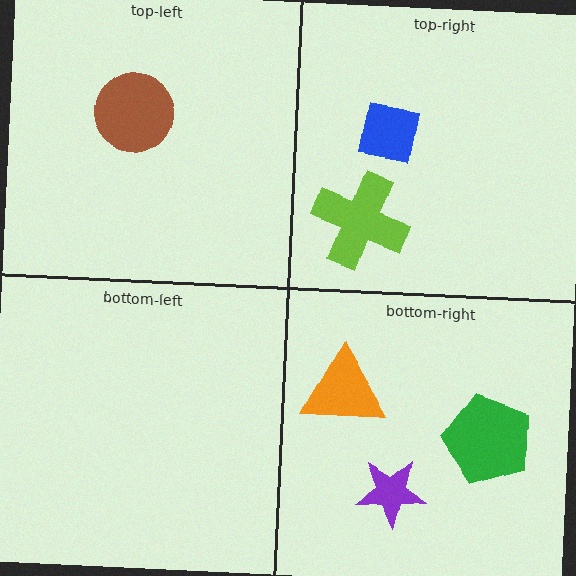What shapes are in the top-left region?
The brown circle.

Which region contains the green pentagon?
The bottom-right region.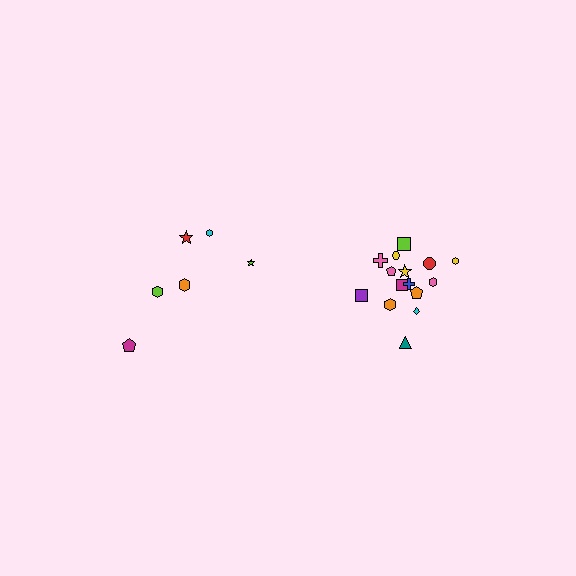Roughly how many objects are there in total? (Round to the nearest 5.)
Roughly 20 objects in total.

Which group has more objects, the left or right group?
The right group.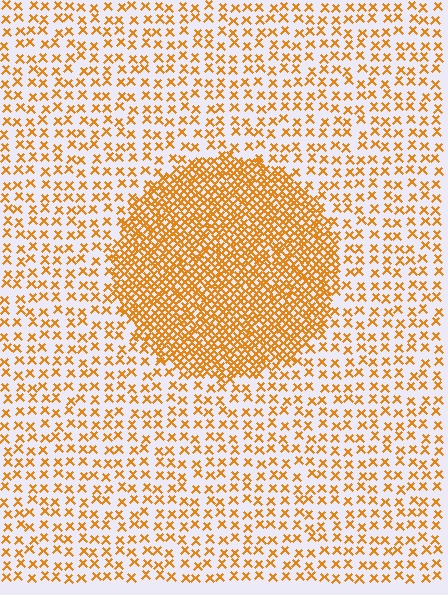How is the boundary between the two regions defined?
The boundary is defined by a change in element density (approximately 2.8x ratio). All elements are the same color, size, and shape.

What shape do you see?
I see a circle.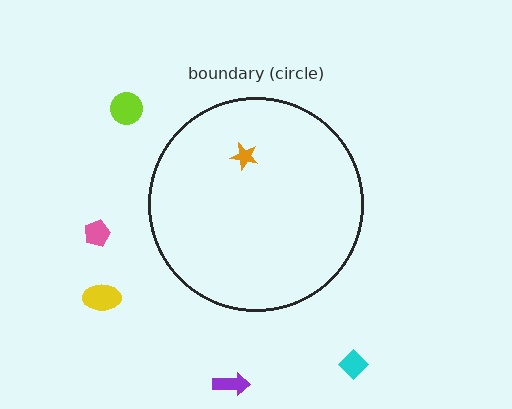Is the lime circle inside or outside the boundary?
Outside.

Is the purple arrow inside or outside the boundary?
Outside.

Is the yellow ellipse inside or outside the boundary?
Outside.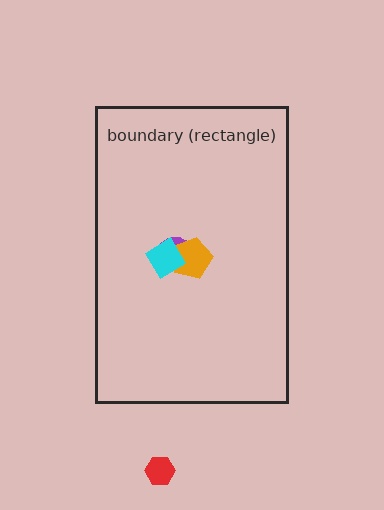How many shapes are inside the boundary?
3 inside, 1 outside.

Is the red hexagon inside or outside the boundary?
Outside.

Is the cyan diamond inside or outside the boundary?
Inside.